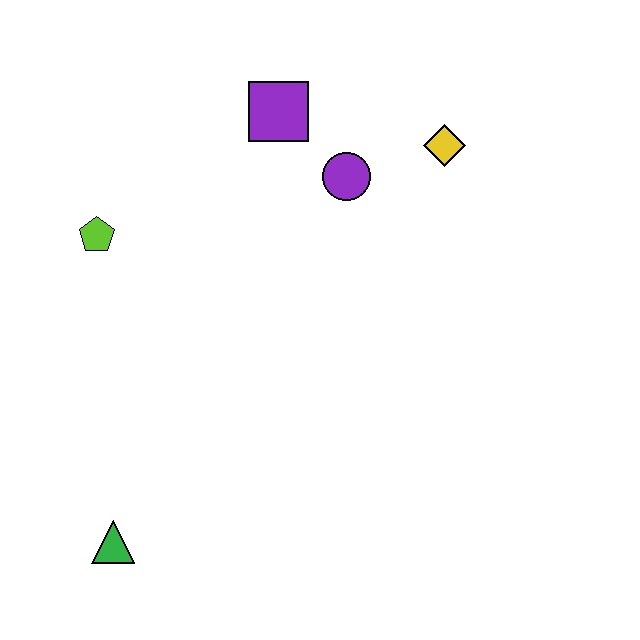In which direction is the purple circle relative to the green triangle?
The purple circle is above the green triangle.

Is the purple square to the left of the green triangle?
No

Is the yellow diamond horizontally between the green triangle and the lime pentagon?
No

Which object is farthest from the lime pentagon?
The yellow diamond is farthest from the lime pentagon.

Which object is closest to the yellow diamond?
The purple circle is closest to the yellow diamond.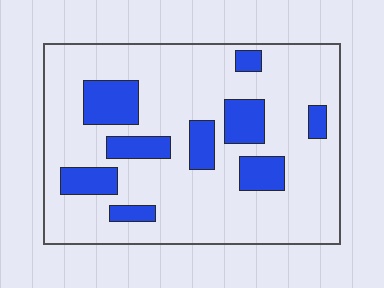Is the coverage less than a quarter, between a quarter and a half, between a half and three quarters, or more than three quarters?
Less than a quarter.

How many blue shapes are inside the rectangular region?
9.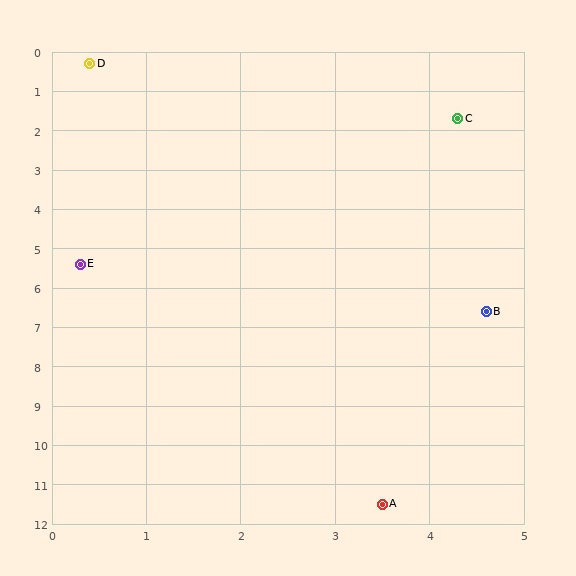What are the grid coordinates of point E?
Point E is at approximately (0.3, 5.4).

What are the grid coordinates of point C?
Point C is at approximately (4.3, 1.7).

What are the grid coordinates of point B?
Point B is at approximately (4.6, 6.6).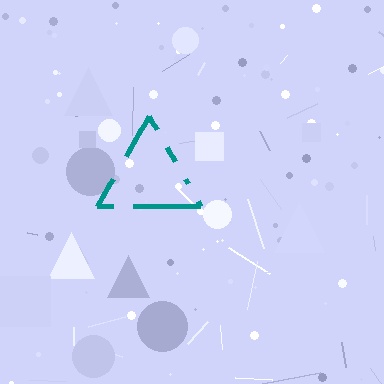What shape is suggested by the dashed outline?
The dashed outline suggests a triangle.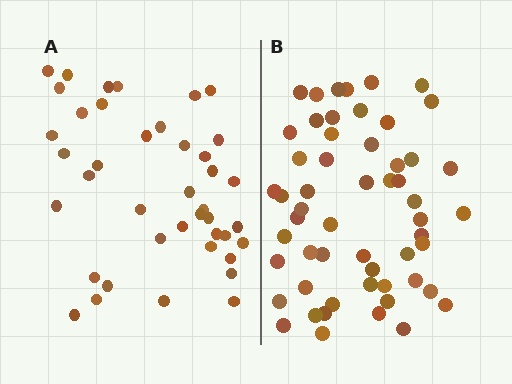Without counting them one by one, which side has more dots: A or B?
Region B (the right region) has more dots.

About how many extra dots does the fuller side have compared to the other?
Region B has approximately 15 more dots than region A.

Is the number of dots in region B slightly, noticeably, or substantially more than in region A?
Region B has noticeably more, but not dramatically so. The ratio is roughly 1.3 to 1.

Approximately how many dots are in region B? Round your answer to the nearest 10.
About 60 dots. (The exact count is 55, which rounds to 60.)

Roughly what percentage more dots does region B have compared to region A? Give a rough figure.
About 35% more.